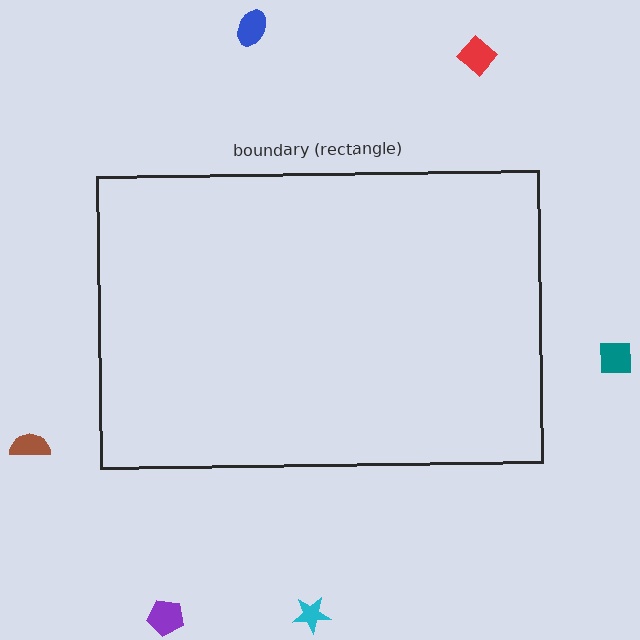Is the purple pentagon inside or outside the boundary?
Outside.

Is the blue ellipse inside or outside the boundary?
Outside.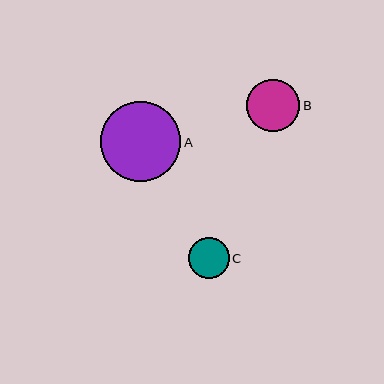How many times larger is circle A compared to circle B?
Circle A is approximately 1.5 times the size of circle B.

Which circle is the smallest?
Circle C is the smallest with a size of approximately 41 pixels.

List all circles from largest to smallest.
From largest to smallest: A, B, C.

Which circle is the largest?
Circle A is the largest with a size of approximately 80 pixels.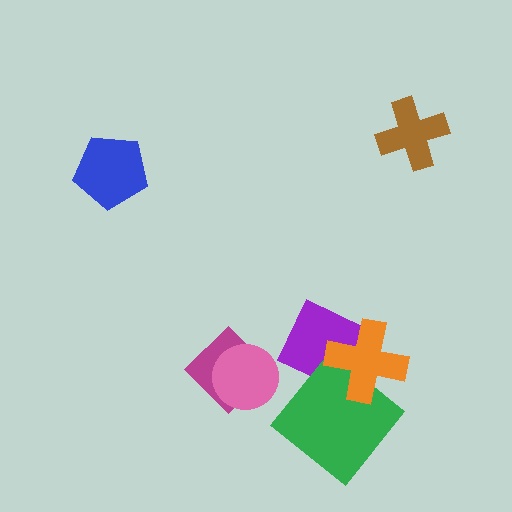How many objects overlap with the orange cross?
2 objects overlap with the orange cross.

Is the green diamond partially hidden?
Yes, it is partially covered by another shape.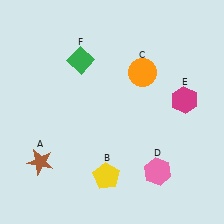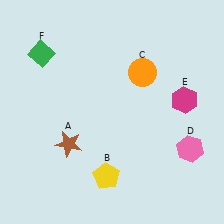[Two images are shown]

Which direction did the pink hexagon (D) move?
The pink hexagon (D) moved right.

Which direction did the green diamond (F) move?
The green diamond (F) moved left.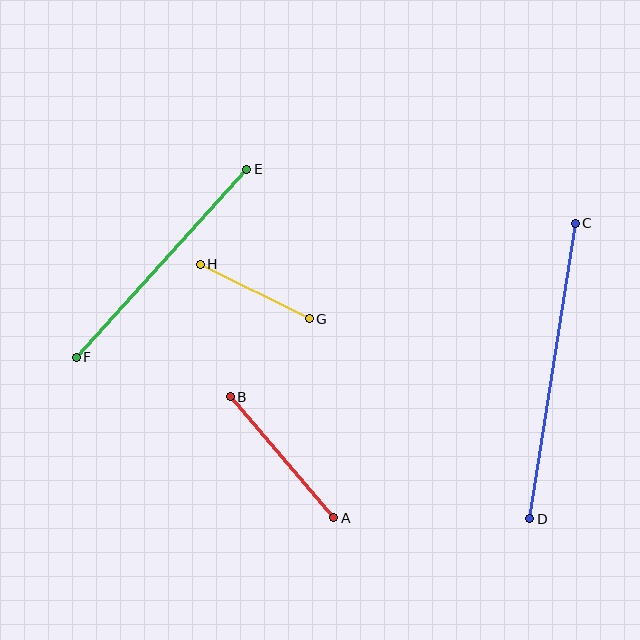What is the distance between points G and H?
The distance is approximately 121 pixels.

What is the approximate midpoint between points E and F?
The midpoint is at approximately (161, 263) pixels.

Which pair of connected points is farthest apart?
Points C and D are farthest apart.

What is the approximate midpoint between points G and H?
The midpoint is at approximately (255, 291) pixels.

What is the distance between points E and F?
The distance is approximately 254 pixels.